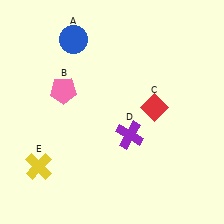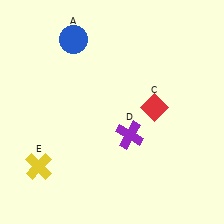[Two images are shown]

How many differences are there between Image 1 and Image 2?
There is 1 difference between the two images.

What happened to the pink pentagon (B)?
The pink pentagon (B) was removed in Image 2. It was in the top-left area of Image 1.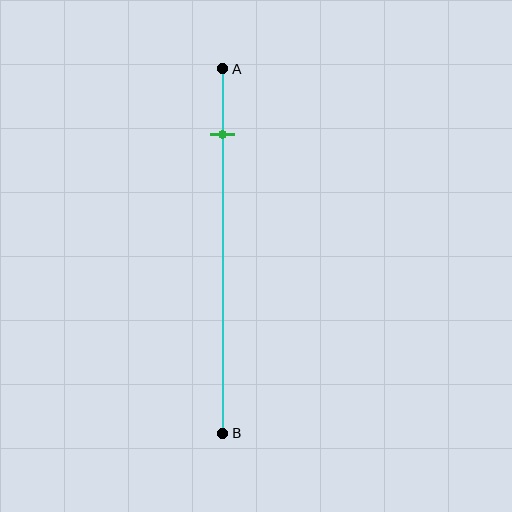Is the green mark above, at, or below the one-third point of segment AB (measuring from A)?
The green mark is above the one-third point of segment AB.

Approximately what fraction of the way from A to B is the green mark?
The green mark is approximately 20% of the way from A to B.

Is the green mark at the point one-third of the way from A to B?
No, the mark is at about 20% from A, not at the 33% one-third point.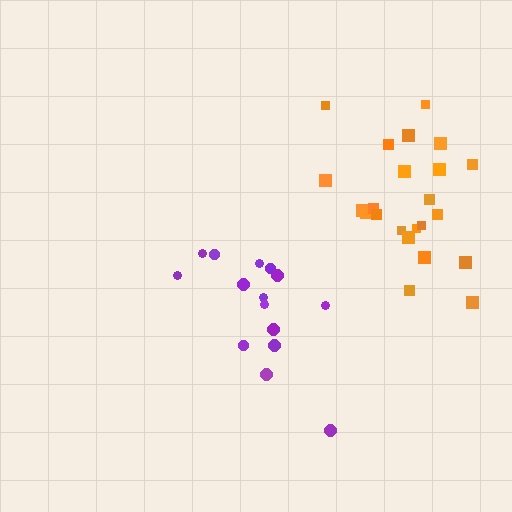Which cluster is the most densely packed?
Purple.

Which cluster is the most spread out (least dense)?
Orange.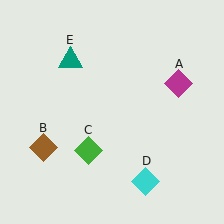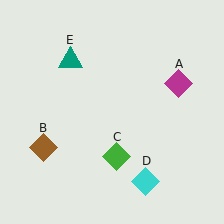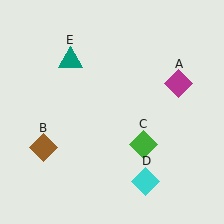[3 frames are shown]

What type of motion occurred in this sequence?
The green diamond (object C) rotated counterclockwise around the center of the scene.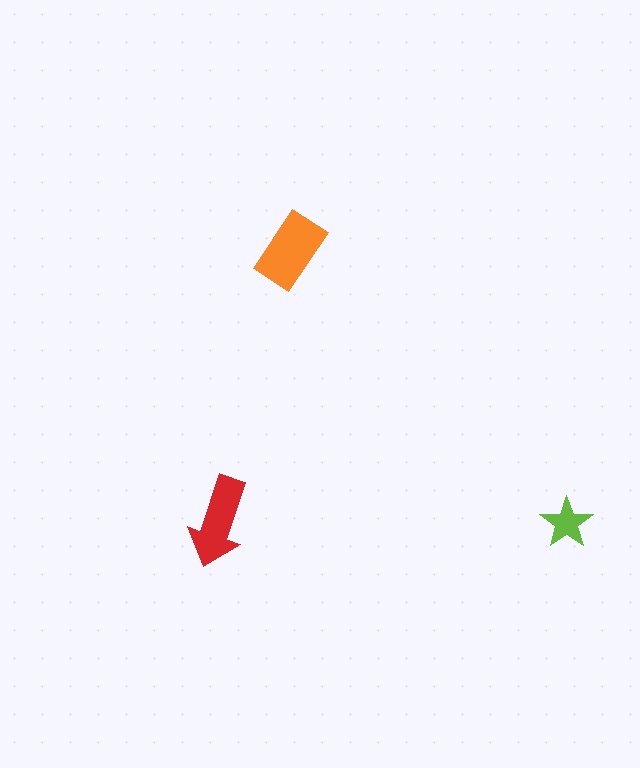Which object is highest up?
The orange rectangle is topmost.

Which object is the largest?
The orange rectangle.